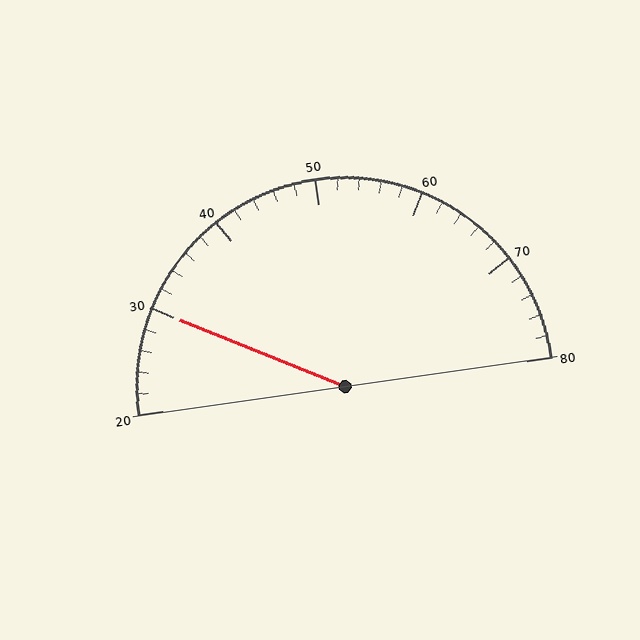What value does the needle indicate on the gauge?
The needle indicates approximately 30.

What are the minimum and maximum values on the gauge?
The gauge ranges from 20 to 80.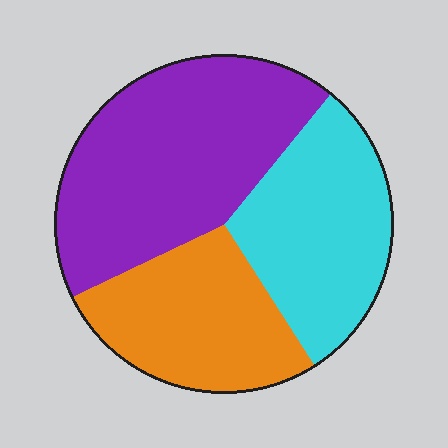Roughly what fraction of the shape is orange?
Orange takes up about one quarter (1/4) of the shape.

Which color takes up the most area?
Purple, at roughly 45%.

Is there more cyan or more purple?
Purple.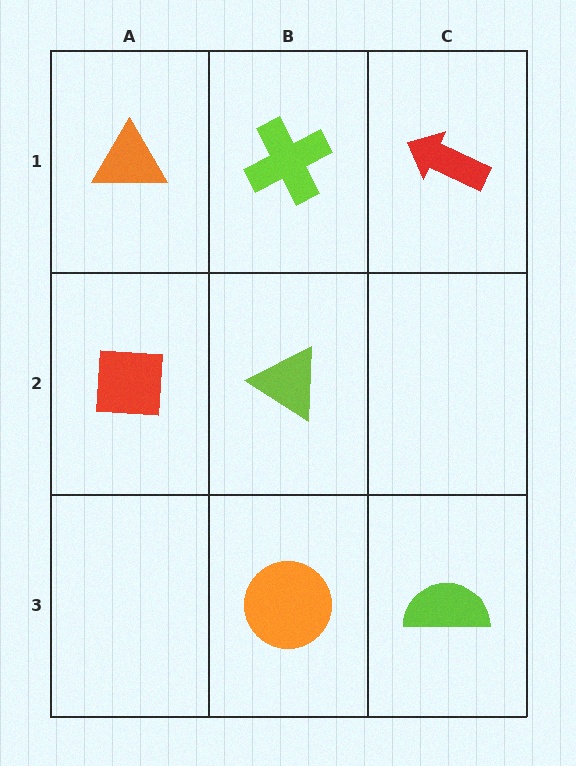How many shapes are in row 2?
2 shapes.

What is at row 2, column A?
A red square.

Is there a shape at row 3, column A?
No, that cell is empty.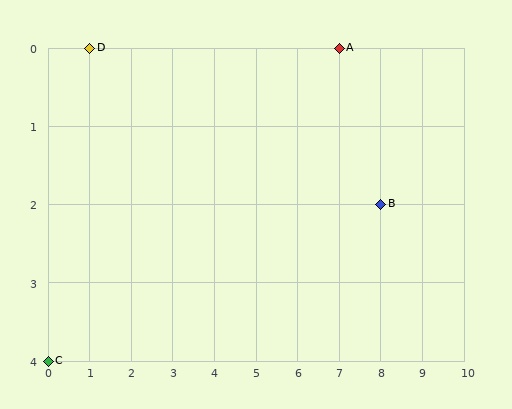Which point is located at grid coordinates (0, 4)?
Point C is at (0, 4).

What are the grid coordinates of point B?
Point B is at grid coordinates (8, 2).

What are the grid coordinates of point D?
Point D is at grid coordinates (1, 0).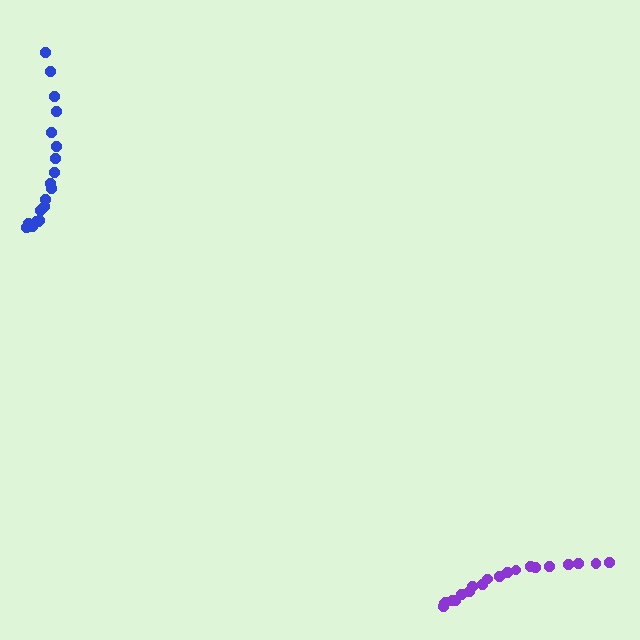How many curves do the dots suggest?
There are 2 distinct paths.